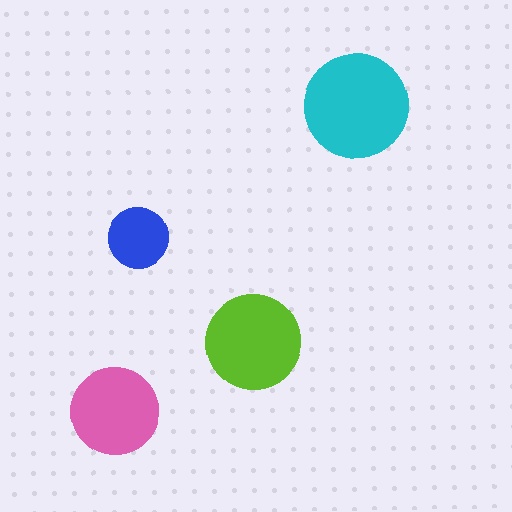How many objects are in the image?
There are 4 objects in the image.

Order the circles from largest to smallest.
the cyan one, the lime one, the pink one, the blue one.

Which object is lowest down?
The pink circle is bottommost.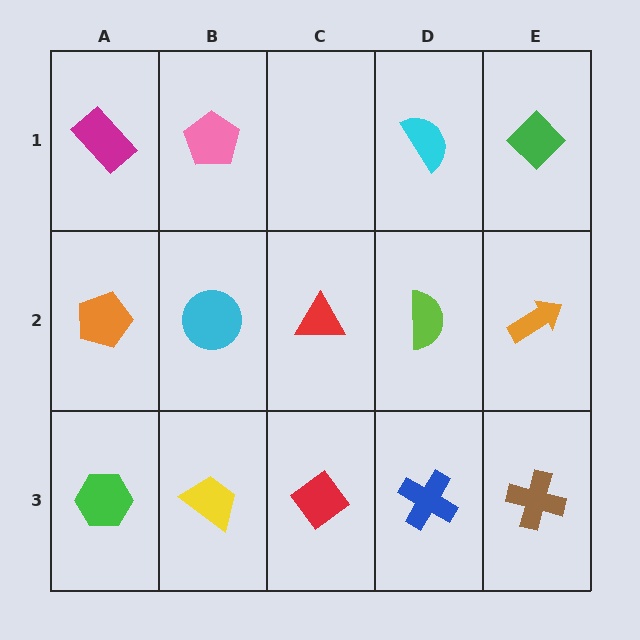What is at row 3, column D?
A blue cross.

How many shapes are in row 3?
5 shapes.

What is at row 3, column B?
A yellow trapezoid.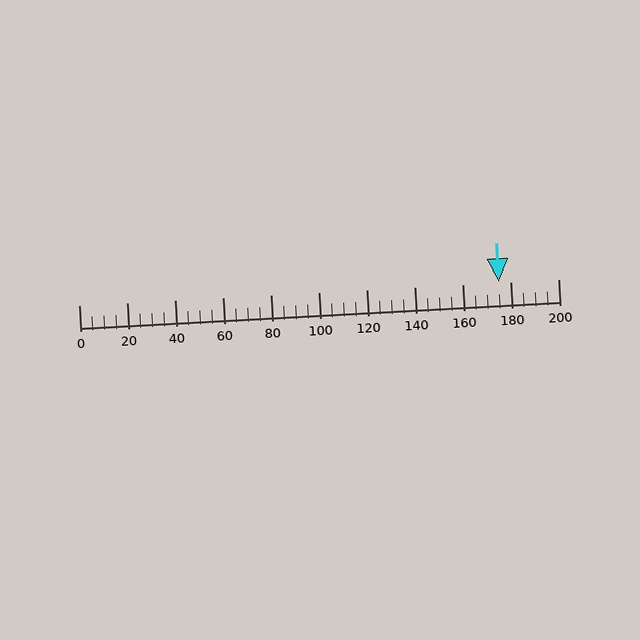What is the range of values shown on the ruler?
The ruler shows values from 0 to 200.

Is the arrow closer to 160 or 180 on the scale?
The arrow is closer to 180.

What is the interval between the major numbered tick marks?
The major tick marks are spaced 20 units apart.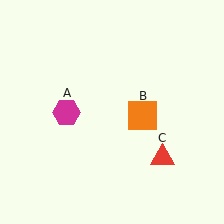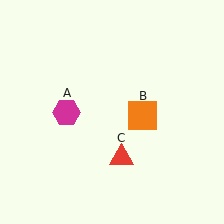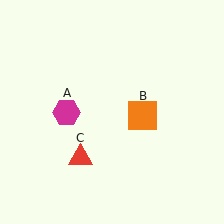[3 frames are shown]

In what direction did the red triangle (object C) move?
The red triangle (object C) moved left.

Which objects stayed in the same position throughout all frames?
Magenta hexagon (object A) and orange square (object B) remained stationary.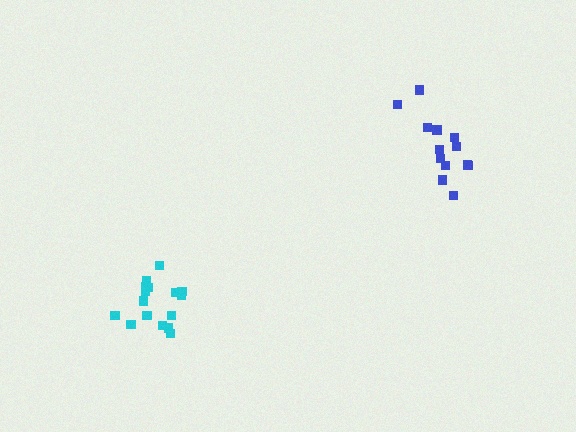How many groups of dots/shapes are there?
There are 2 groups.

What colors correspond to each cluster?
The clusters are colored: cyan, blue.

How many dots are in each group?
Group 1: 16 dots, Group 2: 13 dots (29 total).